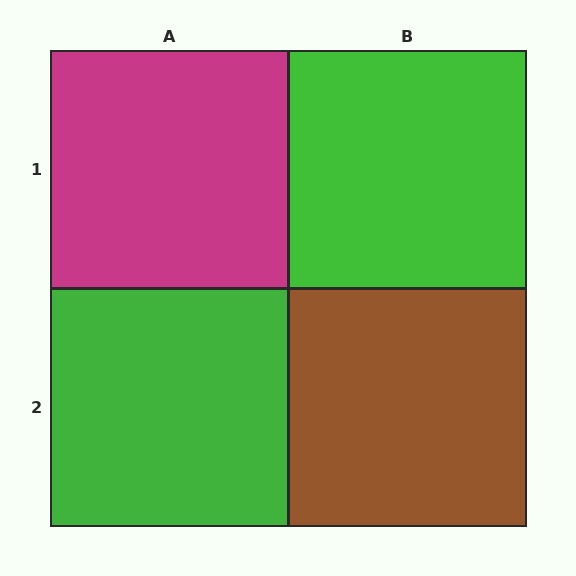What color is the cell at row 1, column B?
Green.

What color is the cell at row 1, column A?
Magenta.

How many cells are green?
2 cells are green.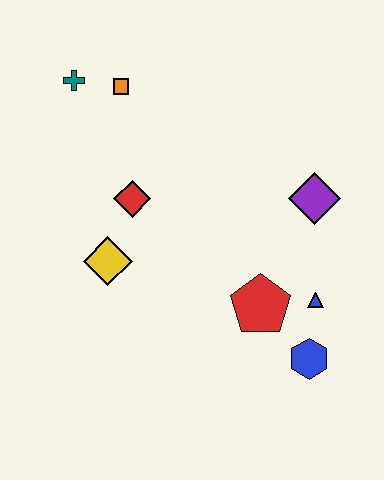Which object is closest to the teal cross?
The orange square is closest to the teal cross.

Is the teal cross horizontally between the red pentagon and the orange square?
No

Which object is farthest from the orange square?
The blue hexagon is farthest from the orange square.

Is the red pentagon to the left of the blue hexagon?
Yes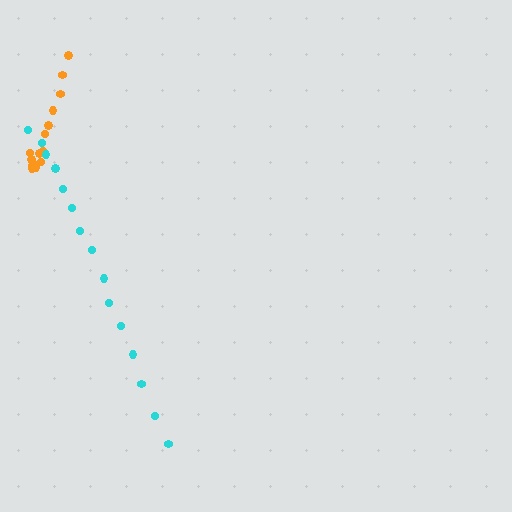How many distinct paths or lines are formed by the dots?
There are 2 distinct paths.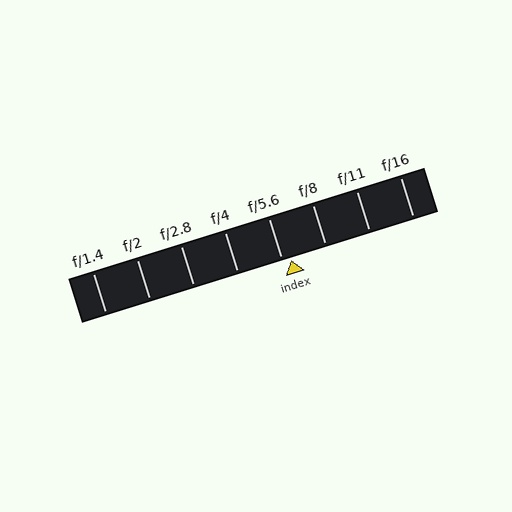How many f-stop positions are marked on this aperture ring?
There are 8 f-stop positions marked.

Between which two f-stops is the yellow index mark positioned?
The index mark is between f/5.6 and f/8.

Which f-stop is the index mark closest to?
The index mark is closest to f/5.6.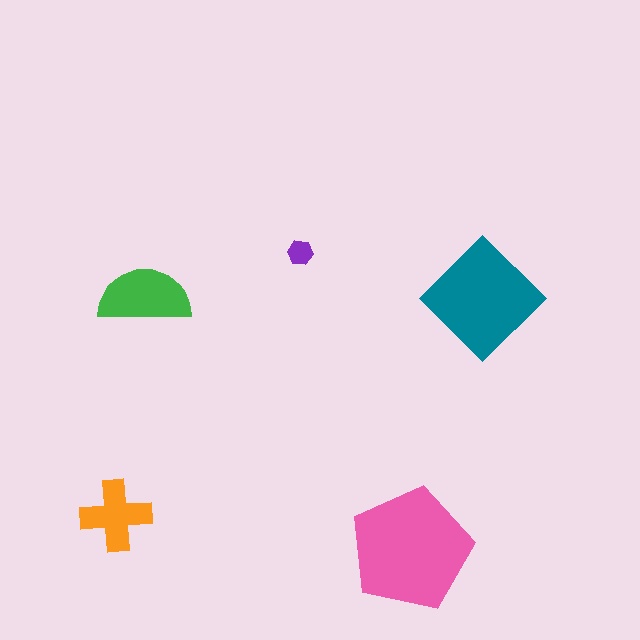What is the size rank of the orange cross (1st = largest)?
4th.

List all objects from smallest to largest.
The purple hexagon, the orange cross, the green semicircle, the teal diamond, the pink pentagon.